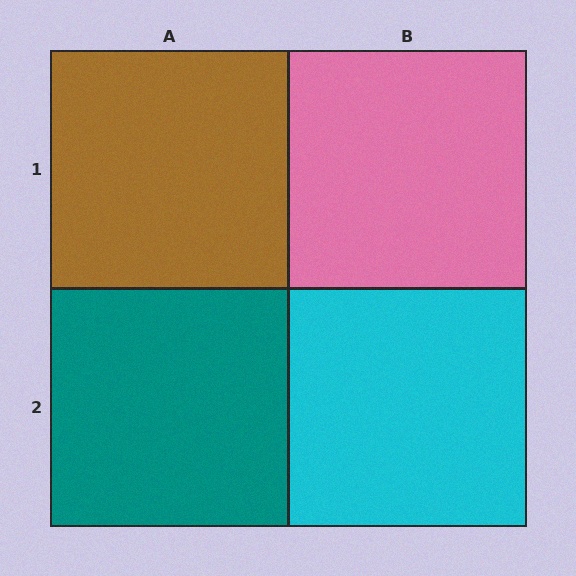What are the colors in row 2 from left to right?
Teal, cyan.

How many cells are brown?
1 cell is brown.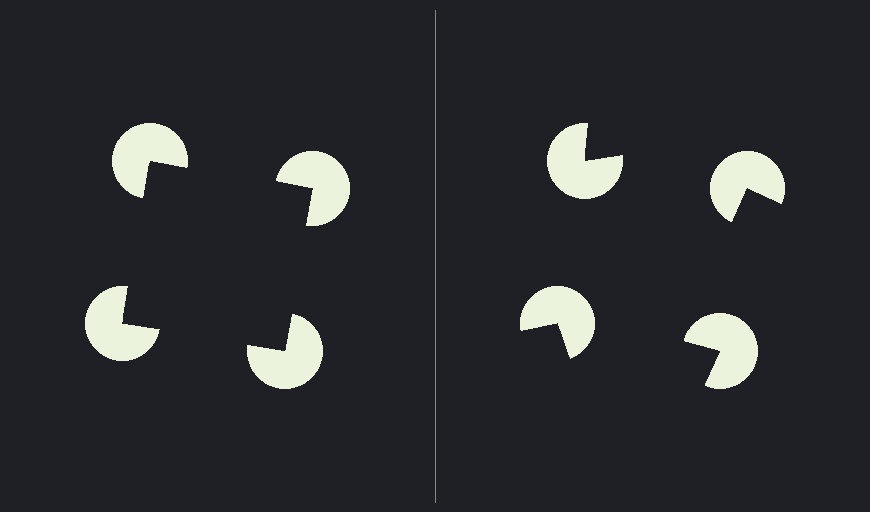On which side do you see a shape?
An illusory square appears on the left side. On the right side the wedge cuts are rotated, so no coherent shape forms.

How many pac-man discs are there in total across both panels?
8 — 4 on each side.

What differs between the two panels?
The pac-man discs are positioned identically on both sides; only the wedge orientations differ. On the left they align to a square; on the right they are misaligned.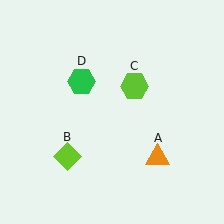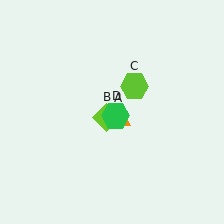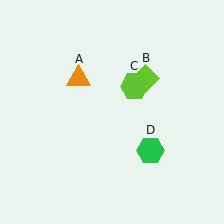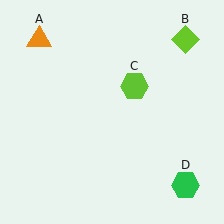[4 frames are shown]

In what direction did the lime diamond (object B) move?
The lime diamond (object B) moved up and to the right.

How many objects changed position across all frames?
3 objects changed position: orange triangle (object A), lime diamond (object B), green hexagon (object D).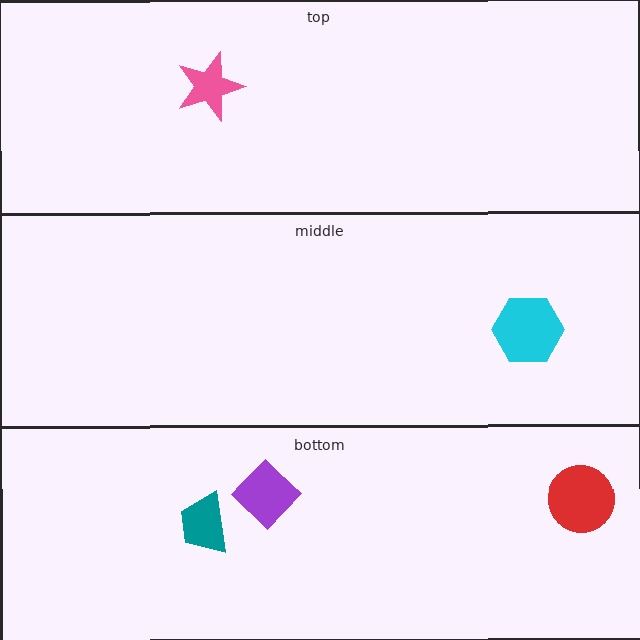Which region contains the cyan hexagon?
The middle region.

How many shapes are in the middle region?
1.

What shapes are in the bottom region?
The red circle, the teal trapezoid, the purple diamond.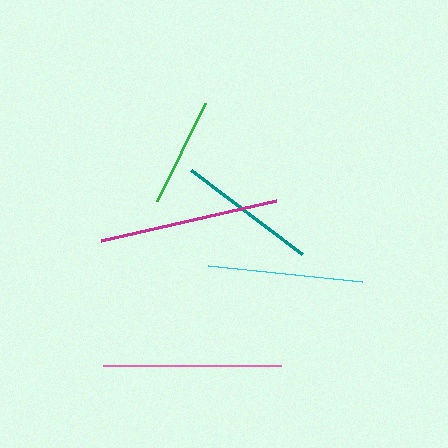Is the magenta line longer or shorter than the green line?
The magenta line is longer than the green line.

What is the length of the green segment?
The green segment is approximately 109 pixels long.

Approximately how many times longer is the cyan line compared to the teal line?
The cyan line is approximately 1.1 times the length of the teal line.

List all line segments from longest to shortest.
From longest to shortest: magenta, pink, cyan, teal, green.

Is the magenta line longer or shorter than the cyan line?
The magenta line is longer than the cyan line.